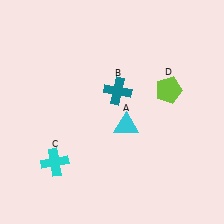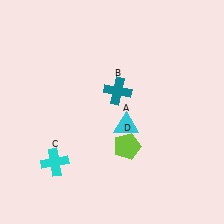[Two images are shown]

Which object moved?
The lime pentagon (D) moved down.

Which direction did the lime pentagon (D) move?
The lime pentagon (D) moved down.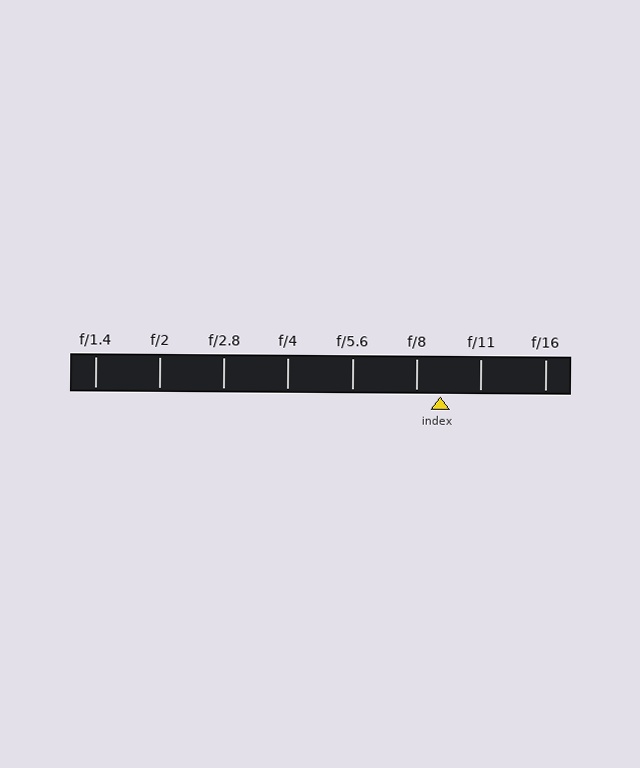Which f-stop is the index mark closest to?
The index mark is closest to f/8.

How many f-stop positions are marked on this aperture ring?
There are 8 f-stop positions marked.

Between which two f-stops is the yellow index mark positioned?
The index mark is between f/8 and f/11.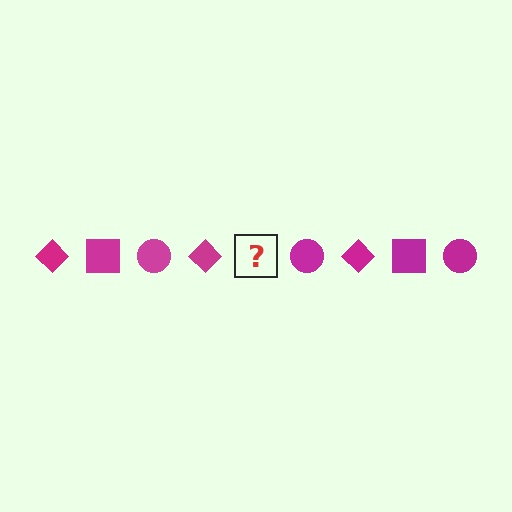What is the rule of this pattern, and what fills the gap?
The rule is that the pattern cycles through diamond, square, circle shapes in magenta. The gap should be filled with a magenta square.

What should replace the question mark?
The question mark should be replaced with a magenta square.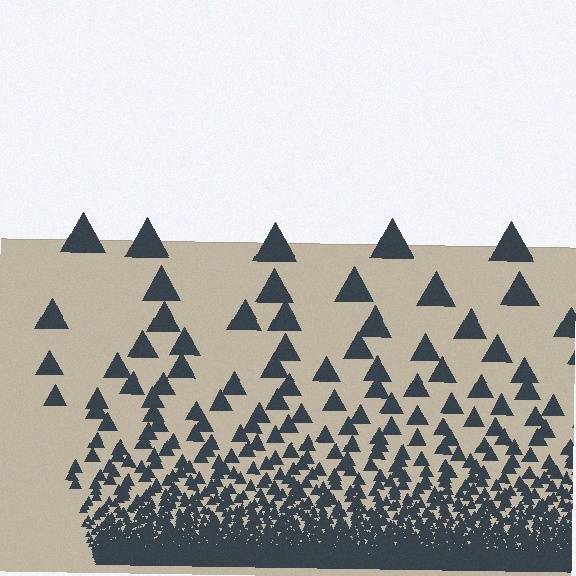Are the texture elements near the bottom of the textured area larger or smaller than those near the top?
Smaller. The gradient is inverted — elements near the bottom are smaller and denser.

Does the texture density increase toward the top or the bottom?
Density increases toward the bottom.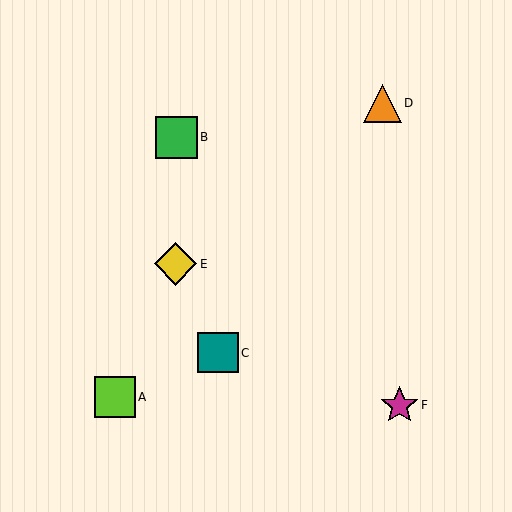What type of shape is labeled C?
Shape C is a teal square.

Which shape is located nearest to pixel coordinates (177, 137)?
The green square (labeled B) at (176, 137) is nearest to that location.